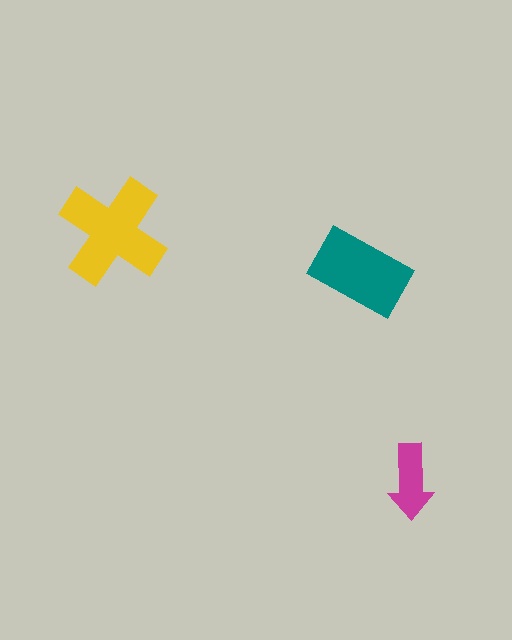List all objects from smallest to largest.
The magenta arrow, the teal rectangle, the yellow cross.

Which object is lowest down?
The magenta arrow is bottommost.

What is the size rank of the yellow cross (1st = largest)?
1st.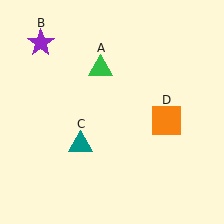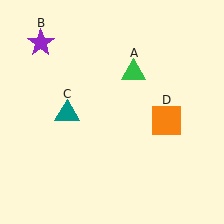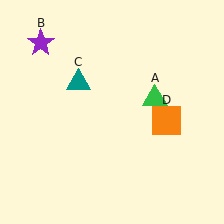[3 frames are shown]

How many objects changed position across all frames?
2 objects changed position: green triangle (object A), teal triangle (object C).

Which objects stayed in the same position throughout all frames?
Purple star (object B) and orange square (object D) remained stationary.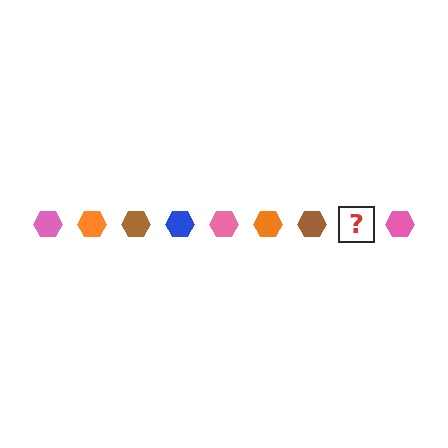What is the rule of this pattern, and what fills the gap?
The rule is that the pattern cycles through pink, orange, brown, blue hexagons. The gap should be filled with a blue hexagon.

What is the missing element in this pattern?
The missing element is a blue hexagon.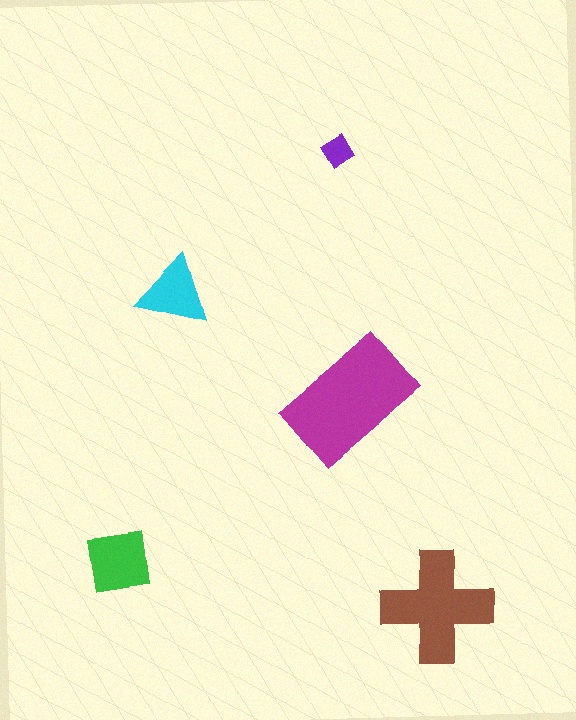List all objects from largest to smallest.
The magenta rectangle, the brown cross, the green square, the cyan triangle, the purple diamond.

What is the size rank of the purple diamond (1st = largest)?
5th.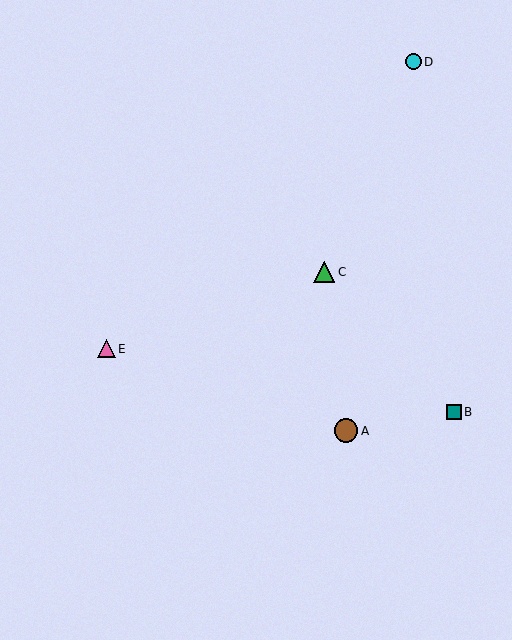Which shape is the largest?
The brown circle (labeled A) is the largest.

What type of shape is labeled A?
Shape A is a brown circle.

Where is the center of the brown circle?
The center of the brown circle is at (346, 431).